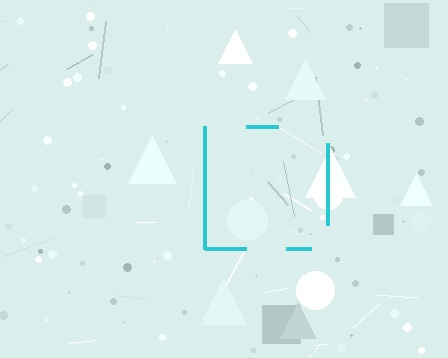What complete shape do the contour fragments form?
The contour fragments form a square.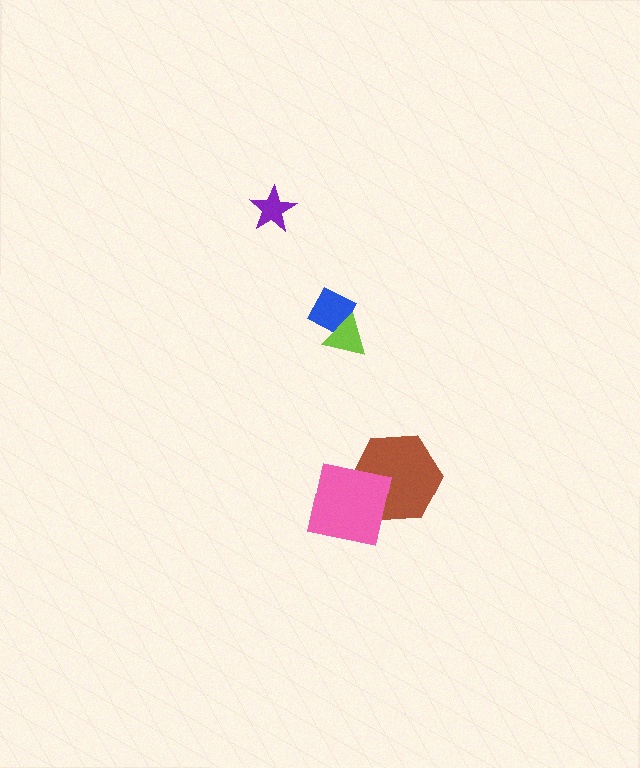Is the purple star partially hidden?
No, no other shape covers it.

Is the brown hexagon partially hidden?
Yes, it is partially covered by another shape.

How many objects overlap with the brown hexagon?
1 object overlaps with the brown hexagon.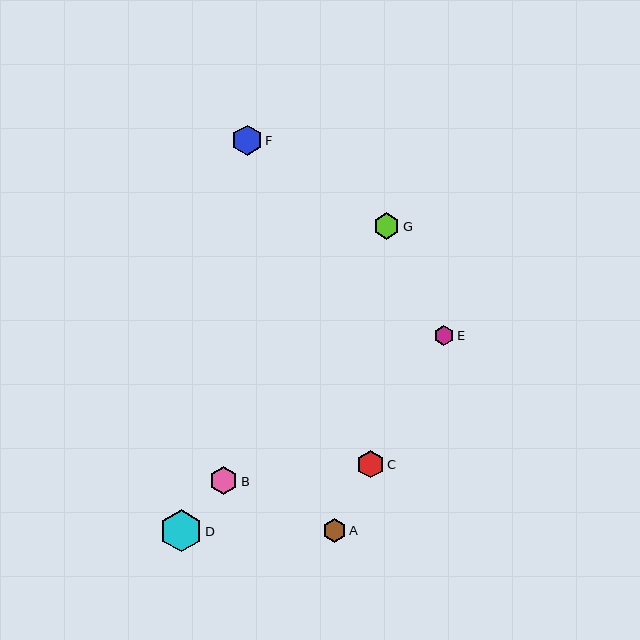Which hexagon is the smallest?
Hexagon E is the smallest with a size of approximately 19 pixels.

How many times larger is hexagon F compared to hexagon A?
Hexagon F is approximately 1.3 times the size of hexagon A.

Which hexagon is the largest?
Hexagon D is the largest with a size of approximately 42 pixels.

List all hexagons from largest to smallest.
From largest to smallest: D, F, B, C, G, A, E.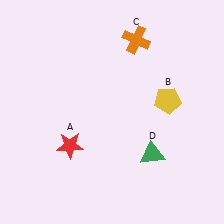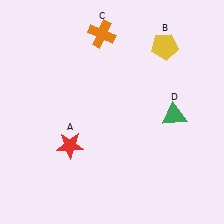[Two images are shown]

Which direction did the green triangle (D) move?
The green triangle (D) moved up.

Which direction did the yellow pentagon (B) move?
The yellow pentagon (B) moved up.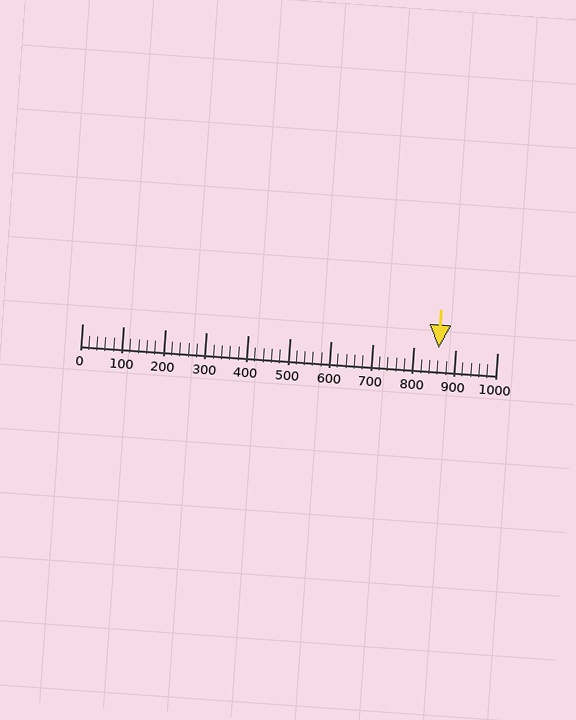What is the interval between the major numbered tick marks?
The major tick marks are spaced 100 units apart.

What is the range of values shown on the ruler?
The ruler shows values from 0 to 1000.